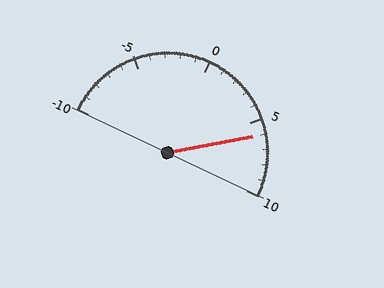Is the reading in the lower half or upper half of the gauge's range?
The reading is in the upper half of the range (-10 to 10).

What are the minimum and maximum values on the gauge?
The gauge ranges from -10 to 10.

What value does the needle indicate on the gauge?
The needle indicates approximately 6.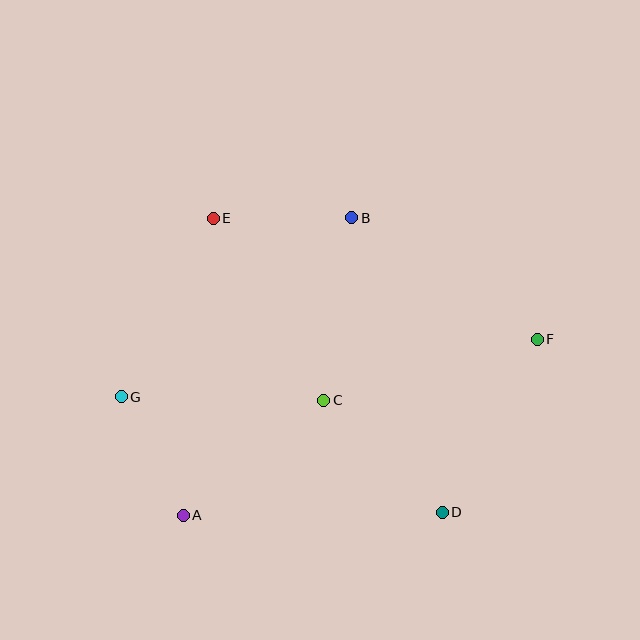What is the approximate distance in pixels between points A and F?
The distance between A and F is approximately 395 pixels.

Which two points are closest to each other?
Points A and G are closest to each other.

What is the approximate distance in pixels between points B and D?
The distance between B and D is approximately 308 pixels.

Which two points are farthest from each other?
Points F and G are farthest from each other.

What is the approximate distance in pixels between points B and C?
The distance between B and C is approximately 185 pixels.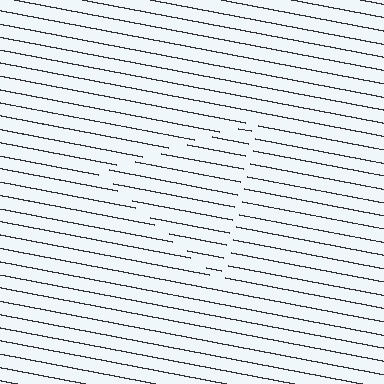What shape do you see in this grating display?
An illusory triangle. The interior of the shape contains the same grating, shifted by half a period — the contour is defined by the phase discontinuity where line-ends from the inner and outer gratings abut.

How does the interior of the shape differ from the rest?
The interior of the shape contains the same grating, shifted by half a period — the contour is defined by the phase discontinuity where line-ends from the inner and outer gratings abut.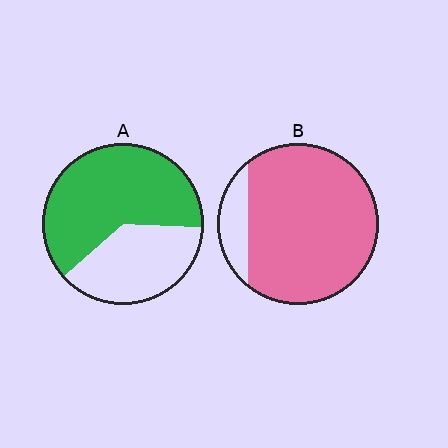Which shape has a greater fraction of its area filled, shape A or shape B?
Shape B.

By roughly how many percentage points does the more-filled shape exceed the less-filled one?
By roughly 25 percentage points (B over A).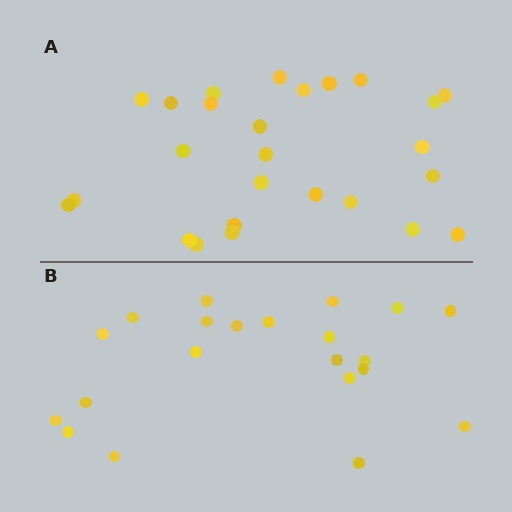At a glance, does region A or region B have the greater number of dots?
Region A (the top region) has more dots.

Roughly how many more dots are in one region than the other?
Region A has about 5 more dots than region B.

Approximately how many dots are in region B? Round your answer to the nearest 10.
About 20 dots. (The exact count is 21, which rounds to 20.)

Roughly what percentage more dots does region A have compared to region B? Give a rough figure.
About 25% more.